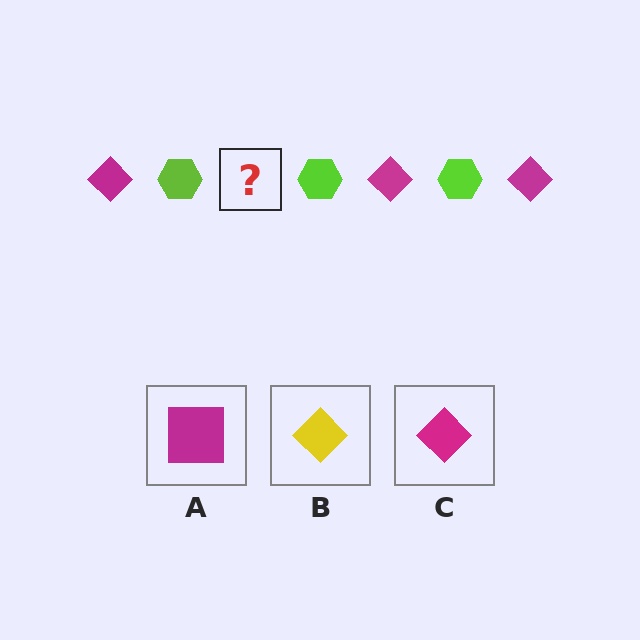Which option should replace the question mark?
Option C.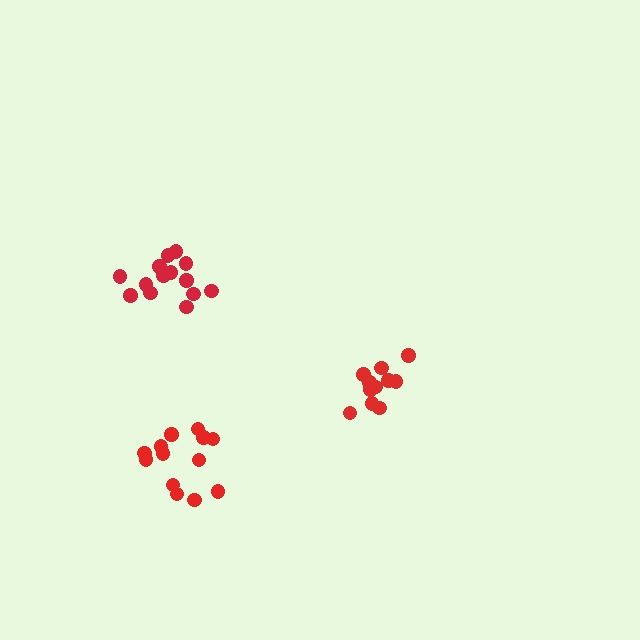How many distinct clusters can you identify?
There are 3 distinct clusters.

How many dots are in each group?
Group 1: 11 dots, Group 2: 15 dots, Group 3: 13 dots (39 total).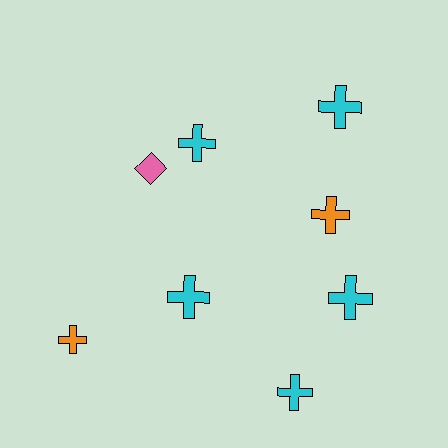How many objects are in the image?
There are 8 objects.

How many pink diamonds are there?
There is 1 pink diamond.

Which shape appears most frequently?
Cross, with 7 objects.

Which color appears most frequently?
Cyan, with 5 objects.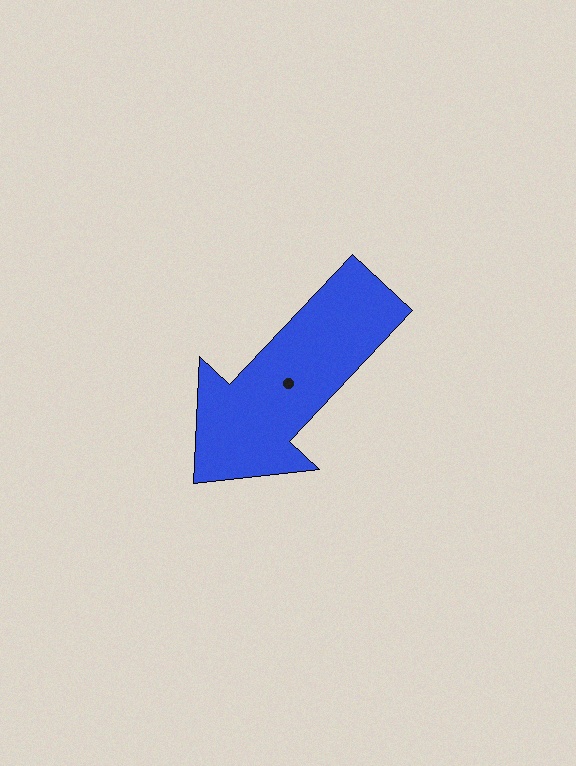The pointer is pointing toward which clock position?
Roughly 7 o'clock.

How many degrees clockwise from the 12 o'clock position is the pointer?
Approximately 223 degrees.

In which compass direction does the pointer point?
Southwest.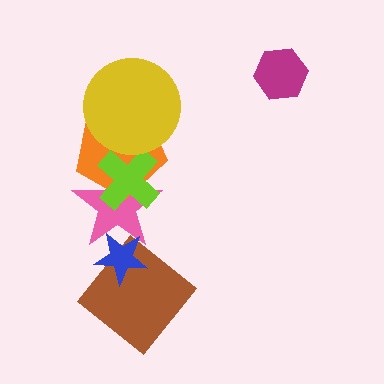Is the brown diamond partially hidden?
Yes, it is partially covered by another shape.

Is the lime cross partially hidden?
Yes, it is partially covered by another shape.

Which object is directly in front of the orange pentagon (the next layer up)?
The lime cross is directly in front of the orange pentagon.